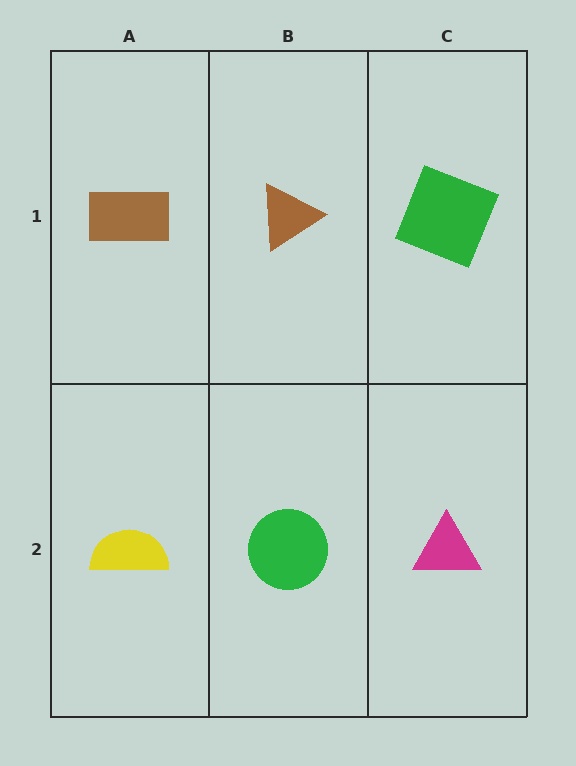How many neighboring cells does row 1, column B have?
3.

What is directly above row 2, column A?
A brown rectangle.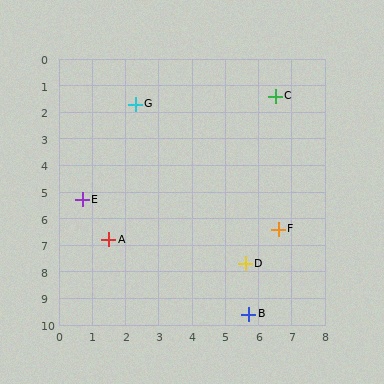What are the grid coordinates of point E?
Point E is at approximately (0.7, 5.3).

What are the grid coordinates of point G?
Point G is at approximately (2.3, 1.7).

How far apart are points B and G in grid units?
Points B and G are about 8.6 grid units apart.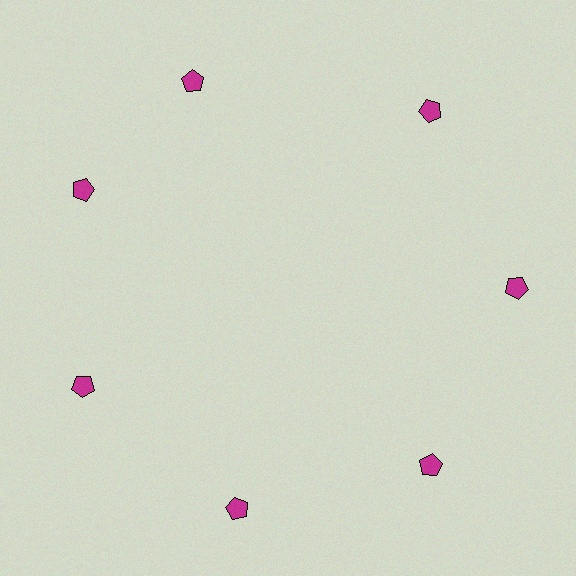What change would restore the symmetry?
The symmetry would be restored by rotating it back into even spacing with its neighbors so that all 7 pentagons sit at equal angles and equal distance from the center.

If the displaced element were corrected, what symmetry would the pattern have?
It would have 7-fold rotational symmetry — the pattern would map onto itself every 51 degrees.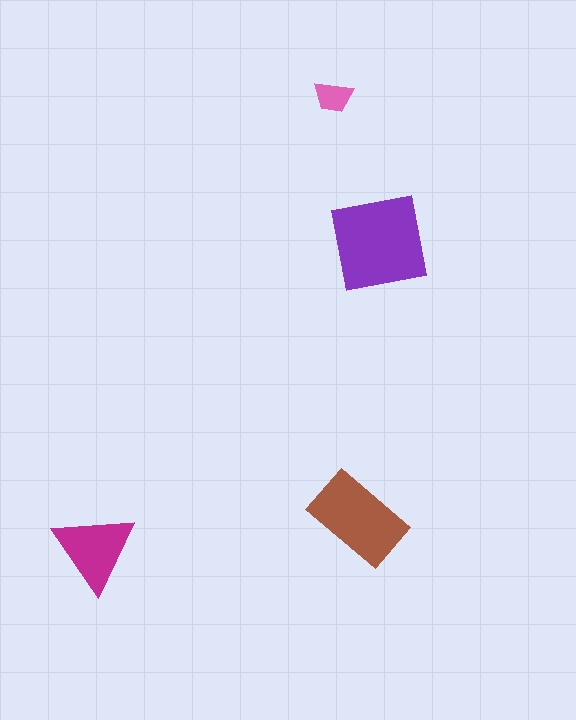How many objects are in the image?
There are 4 objects in the image.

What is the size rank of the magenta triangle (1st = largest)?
3rd.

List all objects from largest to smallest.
The purple square, the brown rectangle, the magenta triangle, the pink trapezoid.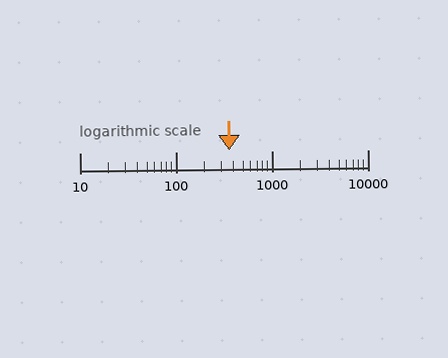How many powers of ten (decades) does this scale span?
The scale spans 3 decades, from 10 to 10000.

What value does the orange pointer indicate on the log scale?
The pointer indicates approximately 360.